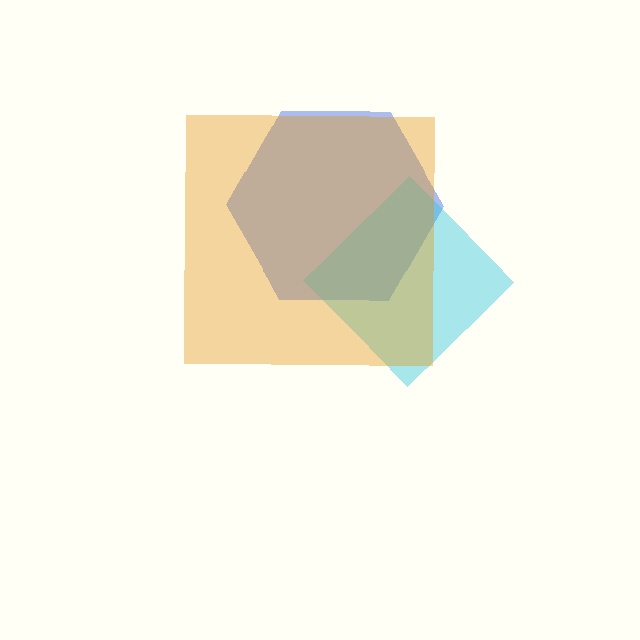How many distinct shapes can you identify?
There are 3 distinct shapes: a blue hexagon, a cyan diamond, an orange square.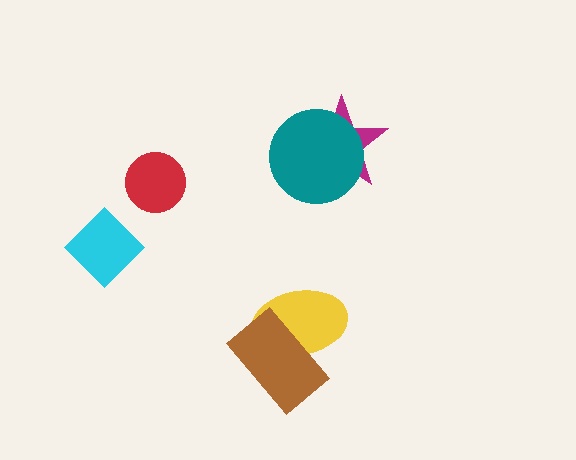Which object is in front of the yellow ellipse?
The brown rectangle is in front of the yellow ellipse.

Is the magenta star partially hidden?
Yes, it is partially covered by another shape.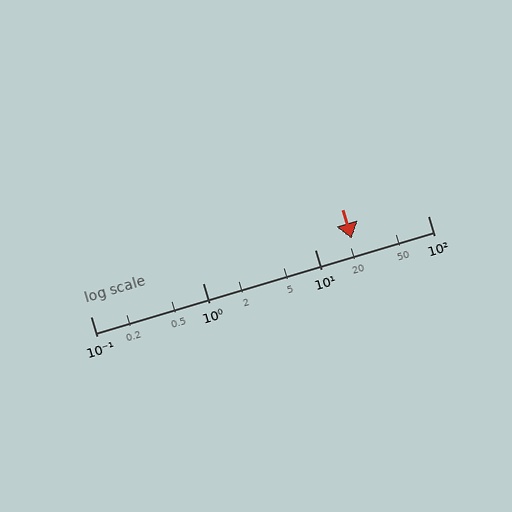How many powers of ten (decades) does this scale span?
The scale spans 3 decades, from 0.1 to 100.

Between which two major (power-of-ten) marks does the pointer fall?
The pointer is between 10 and 100.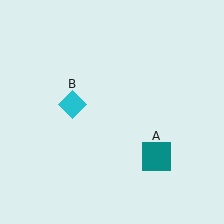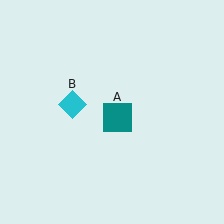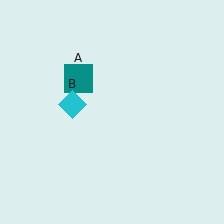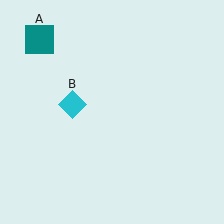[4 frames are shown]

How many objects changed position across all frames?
1 object changed position: teal square (object A).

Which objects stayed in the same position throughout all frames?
Cyan diamond (object B) remained stationary.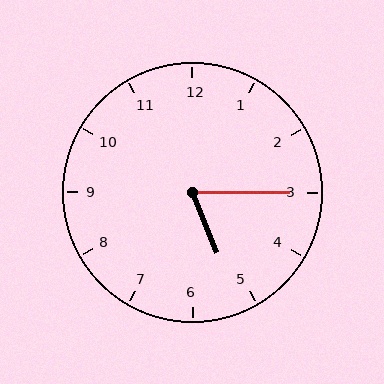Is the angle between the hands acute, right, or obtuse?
It is acute.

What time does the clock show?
5:15.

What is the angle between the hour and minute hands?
Approximately 68 degrees.